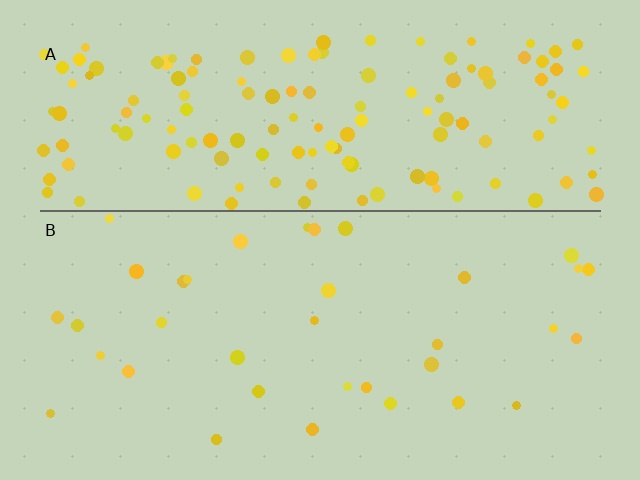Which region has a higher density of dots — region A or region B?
A (the top).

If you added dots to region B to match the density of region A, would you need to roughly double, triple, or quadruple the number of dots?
Approximately quadruple.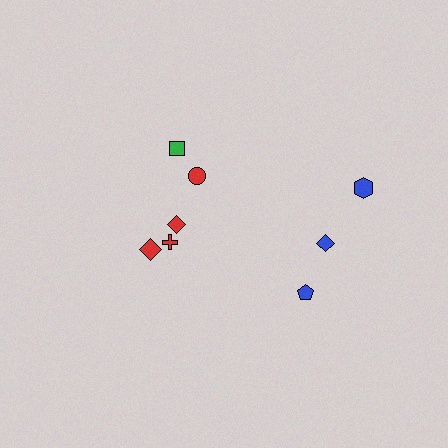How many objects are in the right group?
There are 3 objects.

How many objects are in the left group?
There are 5 objects.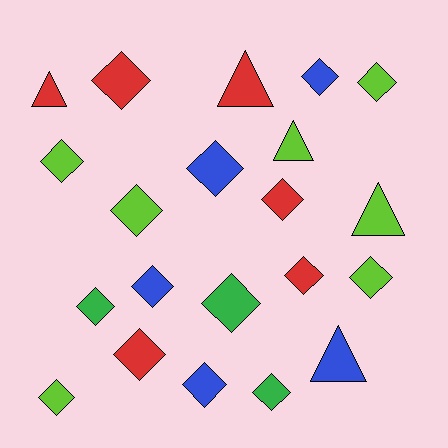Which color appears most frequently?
Lime, with 7 objects.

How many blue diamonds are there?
There are 4 blue diamonds.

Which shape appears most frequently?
Diamond, with 16 objects.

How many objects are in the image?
There are 21 objects.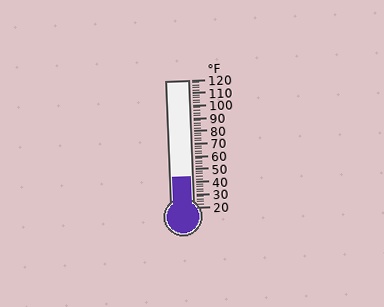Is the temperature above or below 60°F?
The temperature is below 60°F.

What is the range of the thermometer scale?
The thermometer scale ranges from 20°F to 120°F.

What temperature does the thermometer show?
The thermometer shows approximately 44°F.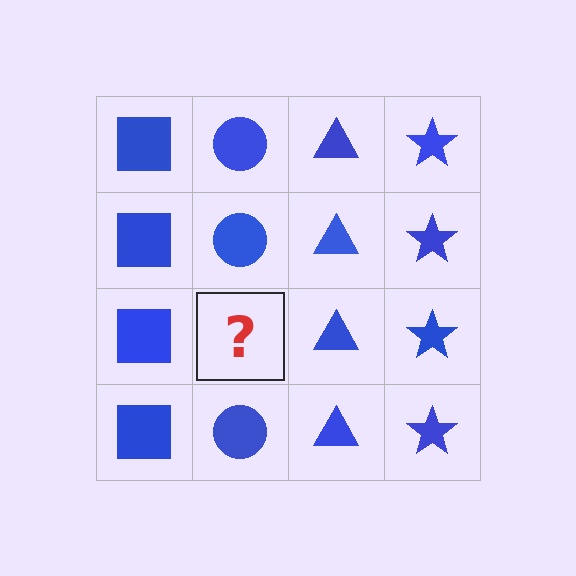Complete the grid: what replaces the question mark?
The question mark should be replaced with a blue circle.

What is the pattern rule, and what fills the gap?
The rule is that each column has a consistent shape. The gap should be filled with a blue circle.